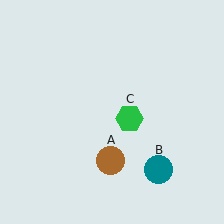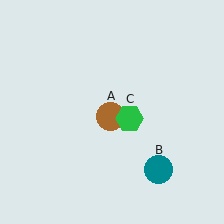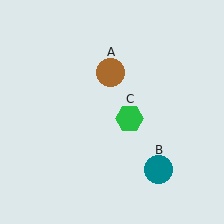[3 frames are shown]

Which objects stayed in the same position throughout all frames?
Teal circle (object B) and green hexagon (object C) remained stationary.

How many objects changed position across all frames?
1 object changed position: brown circle (object A).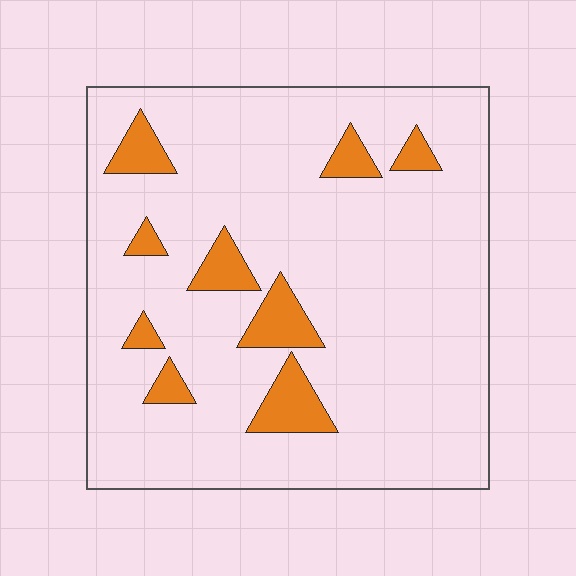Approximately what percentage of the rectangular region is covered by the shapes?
Approximately 10%.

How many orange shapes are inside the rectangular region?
9.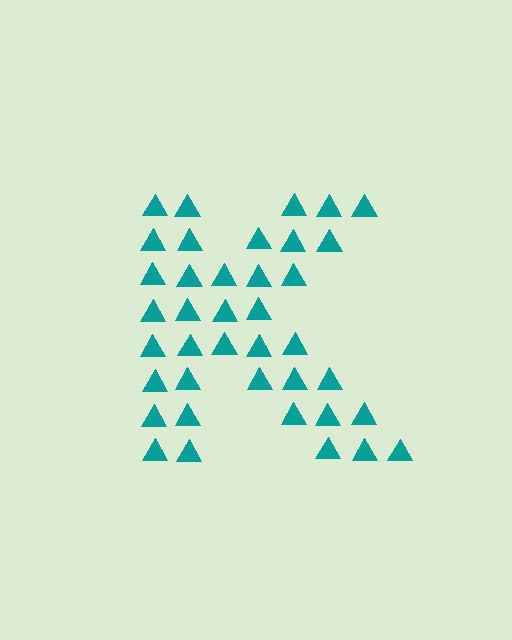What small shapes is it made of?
It is made of small triangles.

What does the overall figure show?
The overall figure shows the letter K.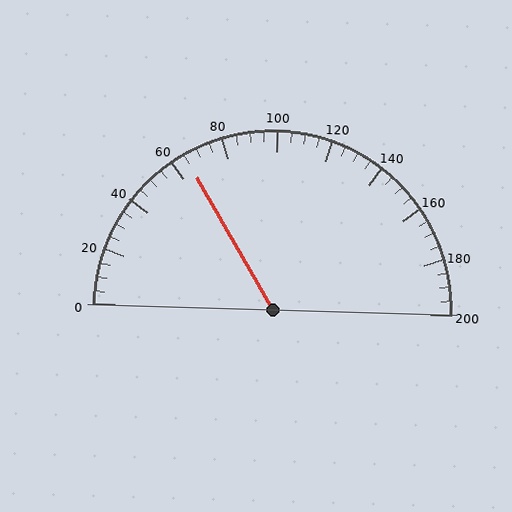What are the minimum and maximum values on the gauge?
The gauge ranges from 0 to 200.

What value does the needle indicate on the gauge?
The needle indicates approximately 65.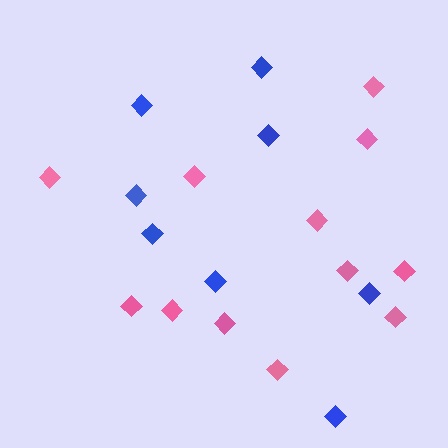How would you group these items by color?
There are 2 groups: one group of blue diamonds (8) and one group of pink diamonds (12).